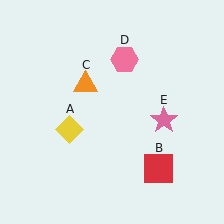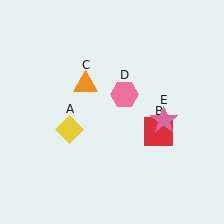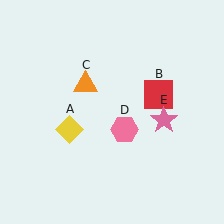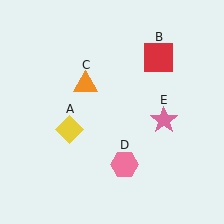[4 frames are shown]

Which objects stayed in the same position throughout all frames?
Yellow diamond (object A) and orange triangle (object C) and pink star (object E) remained stationary.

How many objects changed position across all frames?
2 objects changed position: red square (object B), pink hexagon (object D).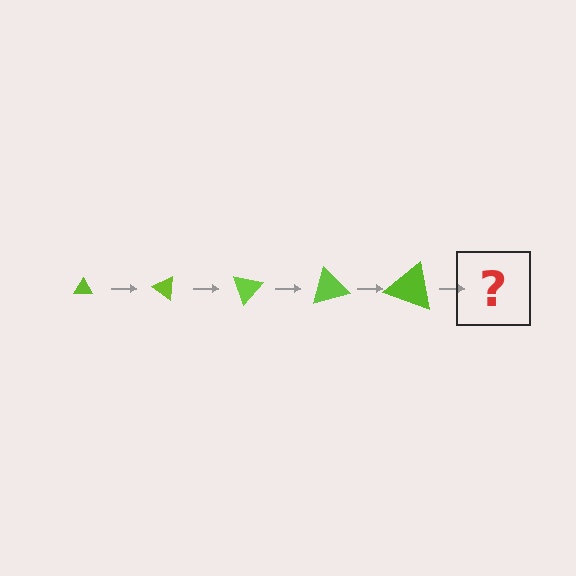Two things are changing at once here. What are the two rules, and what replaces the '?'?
The two rules are that the triangle grows larger each step and it rotates 35 degrees each step. The '?' should be a triangle, larger than the previous one and rotated 175 degrees from the start.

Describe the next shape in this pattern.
It should be a triangle, larger than the previous one and rotated 175 degrees from the start.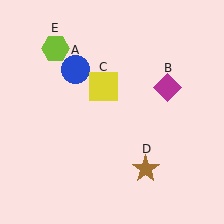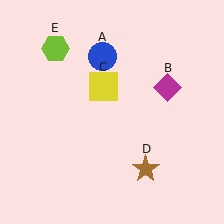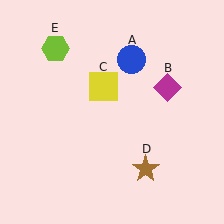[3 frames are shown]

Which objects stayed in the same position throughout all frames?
Magenta diamond (object B) and yellow square (object C) and brown star (object D) and lime hexagon (object E) remained stationary.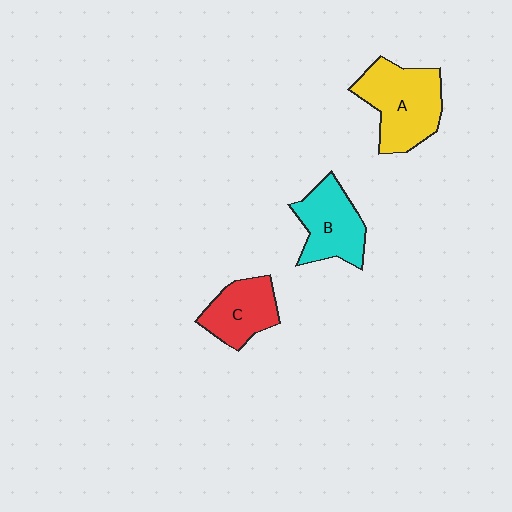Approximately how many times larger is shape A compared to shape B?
Approximately 1.3 times.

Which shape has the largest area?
Shape A (yellow).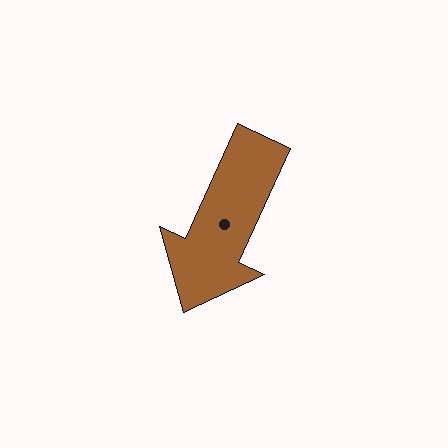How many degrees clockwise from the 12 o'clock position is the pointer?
Approximately 205 degrees.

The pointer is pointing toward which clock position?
Roughly 7 o'clock.